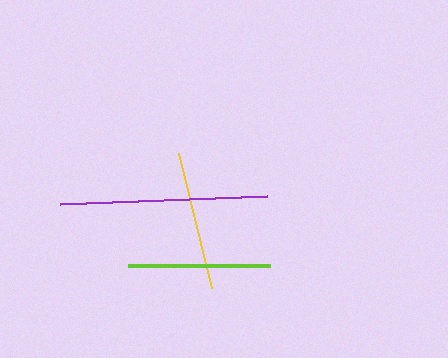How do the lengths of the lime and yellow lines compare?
The lime and yellow lines are approximately the same length.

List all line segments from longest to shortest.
From longest to shortest: purple, lime, yellow.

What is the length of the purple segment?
The purple segment is approximately 207 pixels long.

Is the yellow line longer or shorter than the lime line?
The lime line is longer than the yellow line.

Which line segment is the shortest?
The yellow line is the shortest at approximately 139 pixels.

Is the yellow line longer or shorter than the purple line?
The purple line is longer than the yellow line.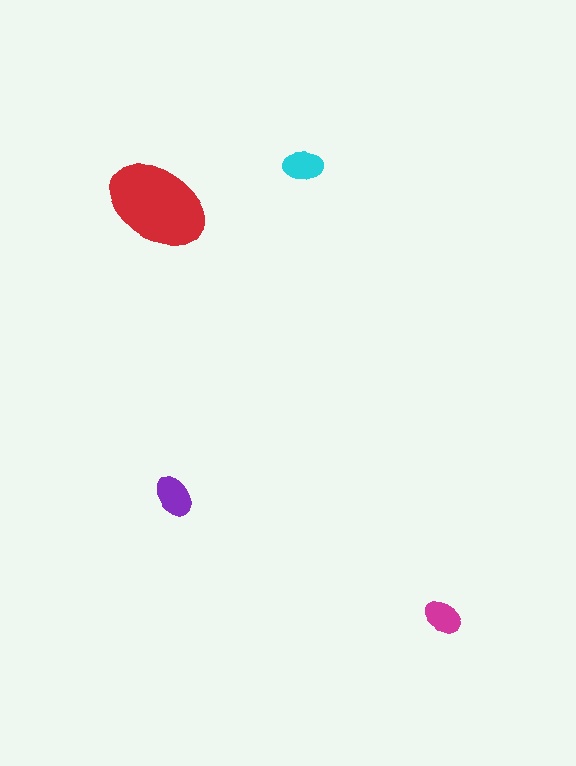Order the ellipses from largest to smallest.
the red one, the purple one, the cyan one, the magenta one.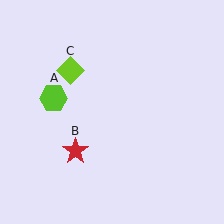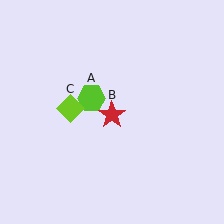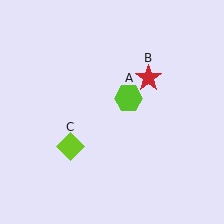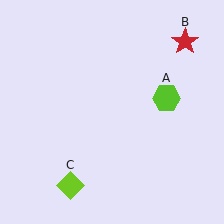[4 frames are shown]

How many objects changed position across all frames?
3 objects changed position: lime hexagon (object A), red star (object B), lime diamond (object C).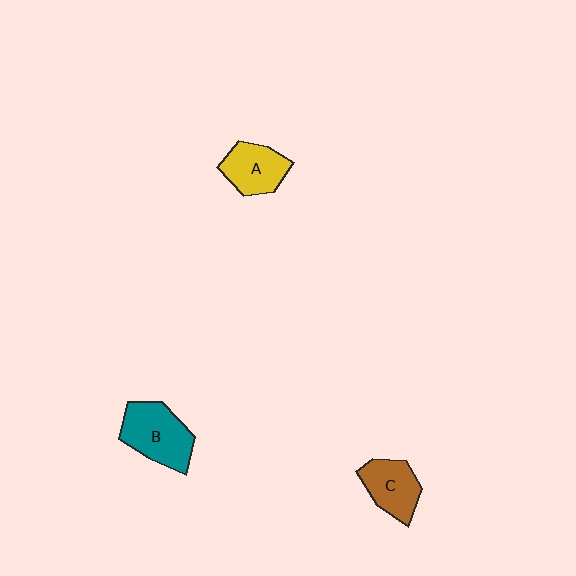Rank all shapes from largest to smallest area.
From largest to smallest: B (teal), A (yellow), C (brown).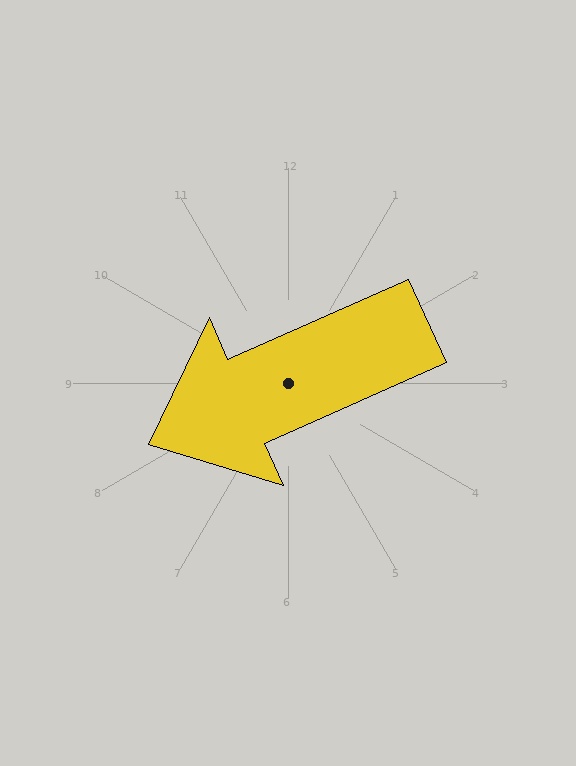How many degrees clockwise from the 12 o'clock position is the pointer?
Approximately 246 degrees.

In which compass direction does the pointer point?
Southwest.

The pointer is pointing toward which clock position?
Roughly 8 o'clock.